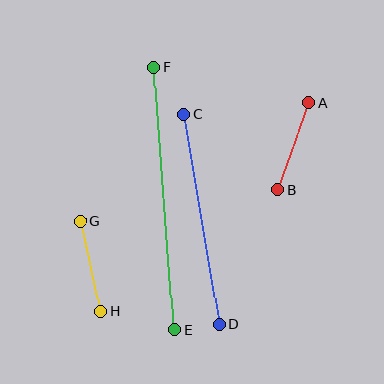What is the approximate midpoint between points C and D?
The midpoint is at approximately (201, 219) pixels.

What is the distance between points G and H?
The distance is approximately 93 pixels.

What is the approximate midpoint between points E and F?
The midpoint is at approximately (164, 198) pixels.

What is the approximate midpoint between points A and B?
The midpoint is at approximately (293, 146) pixels.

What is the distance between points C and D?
The distance is approximately 213 pixels.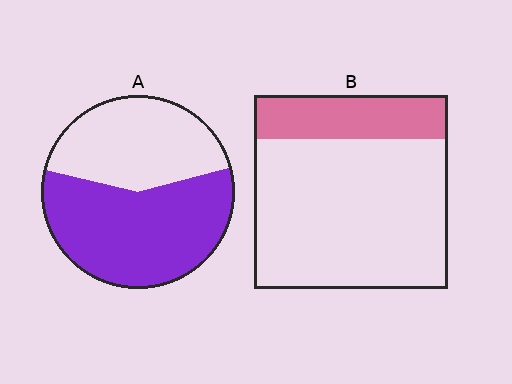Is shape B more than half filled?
No.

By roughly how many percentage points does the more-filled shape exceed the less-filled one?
By roughly 35 percentage points (A over B).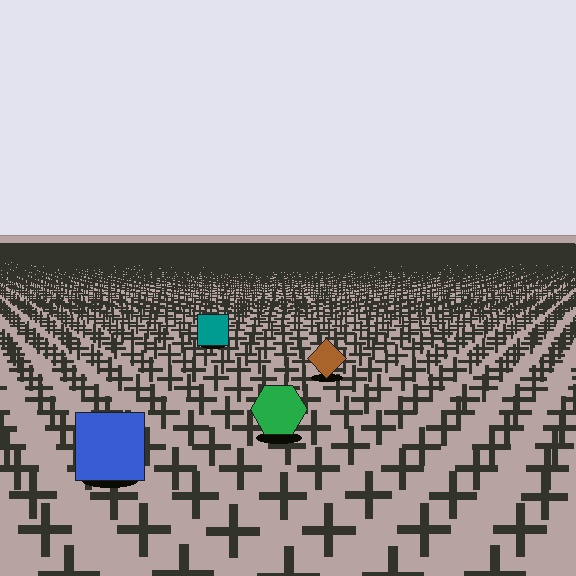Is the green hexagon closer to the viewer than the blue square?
No. The blue square is closer — you can tell from the texture gradient: the ground texture is coarser near it.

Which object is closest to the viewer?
The blue square is closest. The texture marks near it are larger and more spread out.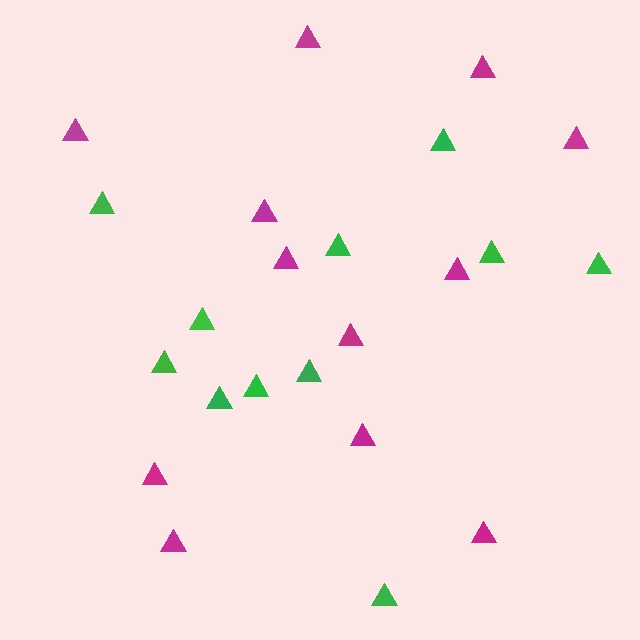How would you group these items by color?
There are 2 groups: one group of green triangles (11) and one group of magenta triangles (12).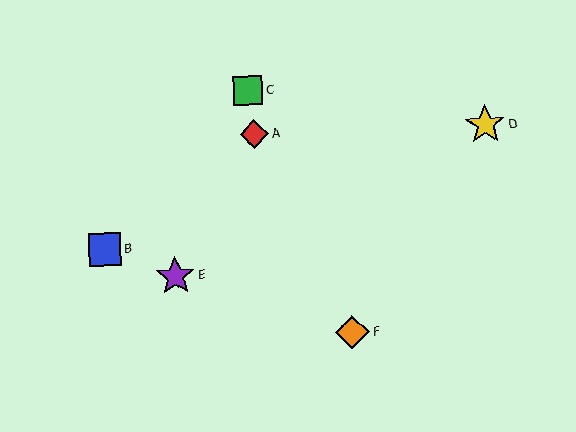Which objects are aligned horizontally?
Objects A, D are aligned horizontally.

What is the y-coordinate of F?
Object F is at y≈332.